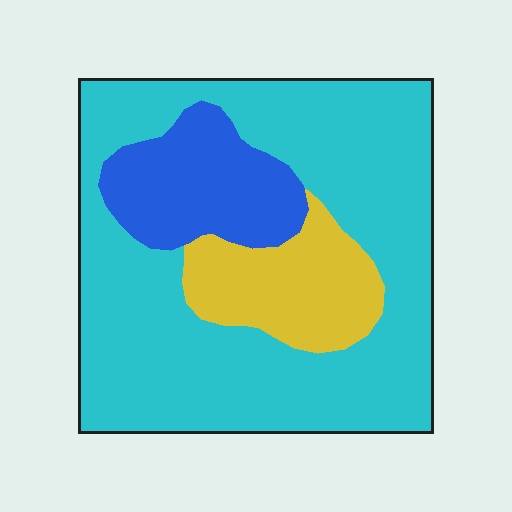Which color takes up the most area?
Cyan, at roughly 70%.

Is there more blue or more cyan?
Cyan.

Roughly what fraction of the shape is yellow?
Yellow takes up about one sixth (1/6) of the shape.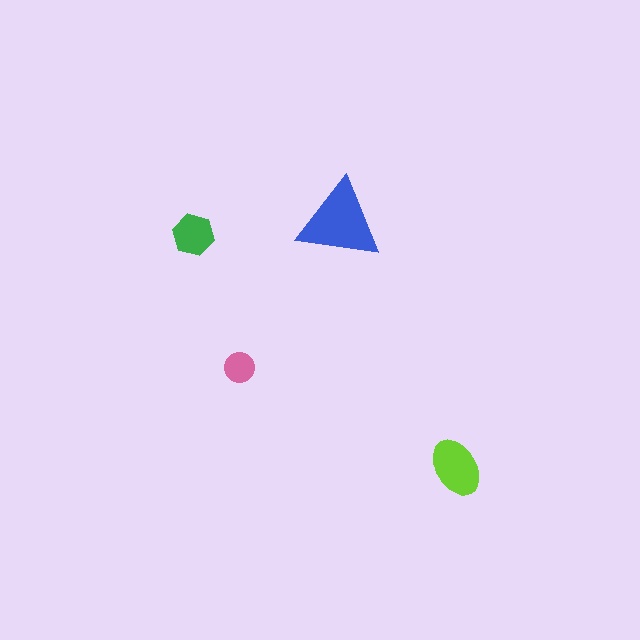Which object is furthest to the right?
The lime ellipse is rightmost.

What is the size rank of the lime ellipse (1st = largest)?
2nd.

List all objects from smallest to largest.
The pink circle, the green hexagon, the lime ellipse, the blue triangle.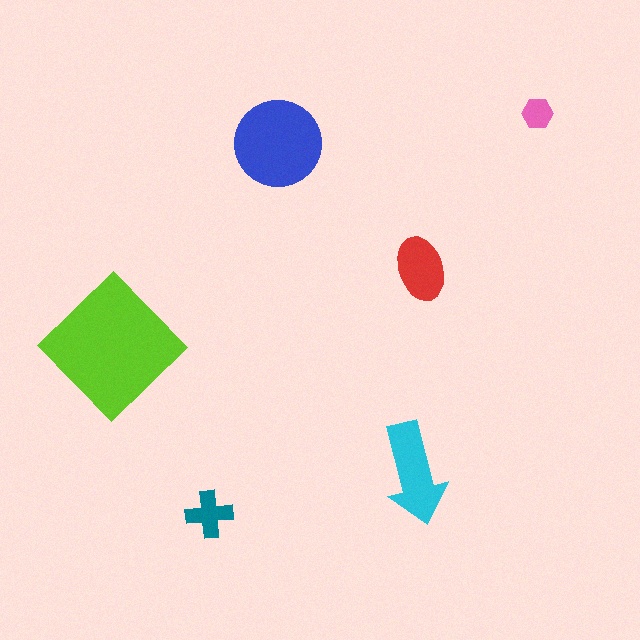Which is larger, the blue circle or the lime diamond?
The lime diamond.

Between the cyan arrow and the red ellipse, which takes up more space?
The cyan arrow.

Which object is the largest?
The lime diamond.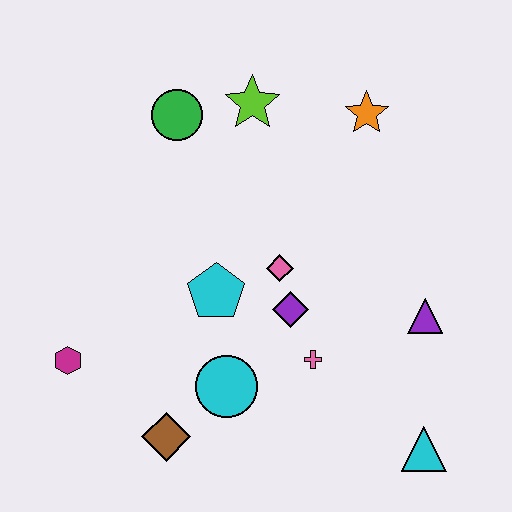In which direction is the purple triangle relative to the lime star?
The purple triangle is below the lime star.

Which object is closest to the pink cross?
The purple diamond is closest to the pink cross.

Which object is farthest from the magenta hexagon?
The orange star is farthest from the magenta hexagon.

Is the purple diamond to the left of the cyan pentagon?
No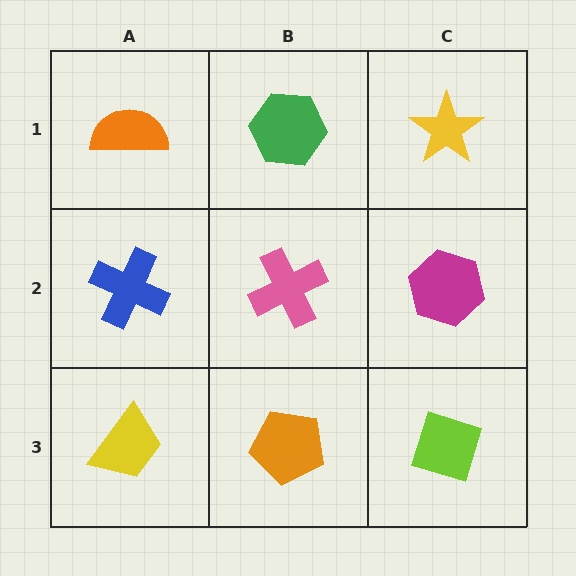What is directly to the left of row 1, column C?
A green hexagon.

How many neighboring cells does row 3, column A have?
2.